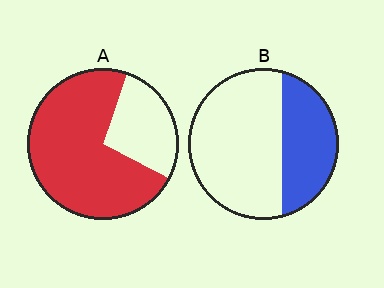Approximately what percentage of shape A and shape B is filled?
A is approximately 75% and B is approximately 35%.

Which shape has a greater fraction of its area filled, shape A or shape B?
Shape A.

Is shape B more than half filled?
No.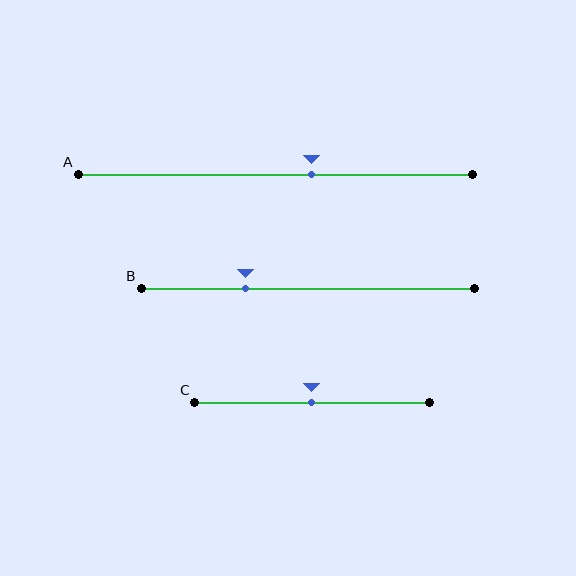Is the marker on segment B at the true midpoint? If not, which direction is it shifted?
No, the marker on segment B is shifted to the left by about 19% of the segment length.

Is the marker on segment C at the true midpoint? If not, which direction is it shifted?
Yes, the marker on segment C is at the true midpoint.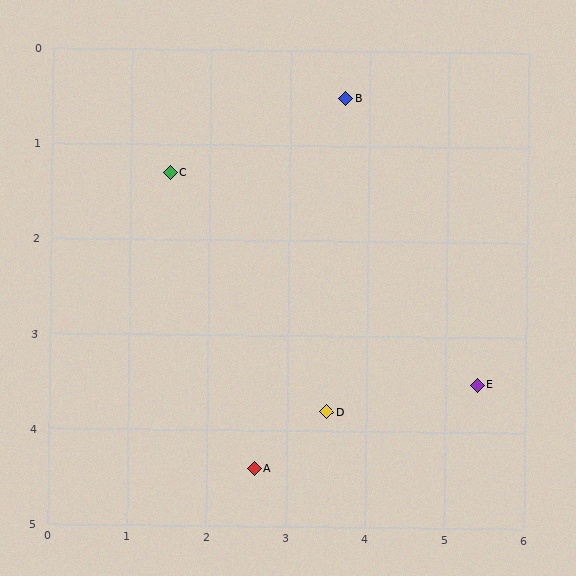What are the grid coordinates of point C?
Point C is at approximately (1.5, 1.3).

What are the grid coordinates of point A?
Point A is at approximately (2.6, 4.4).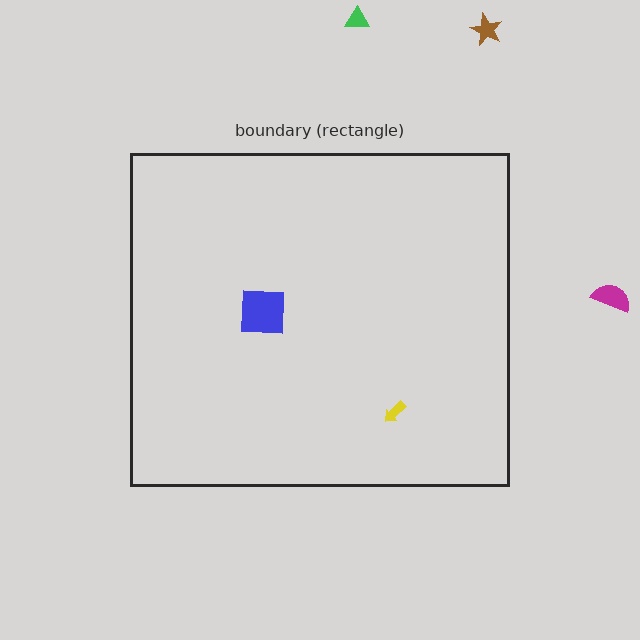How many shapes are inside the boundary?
2 inside, 3 outside.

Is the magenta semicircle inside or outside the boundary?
Outside.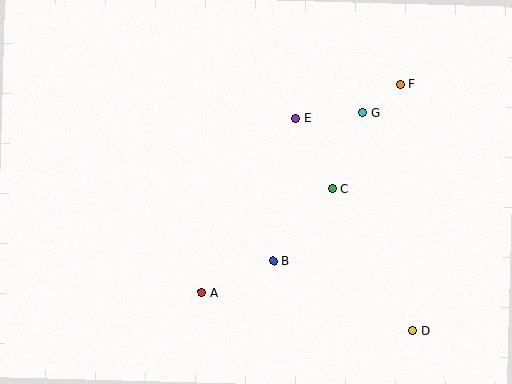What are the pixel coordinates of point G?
Point G is at (363, 113).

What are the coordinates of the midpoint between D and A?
The midpoint between D and A is at (308, 311).